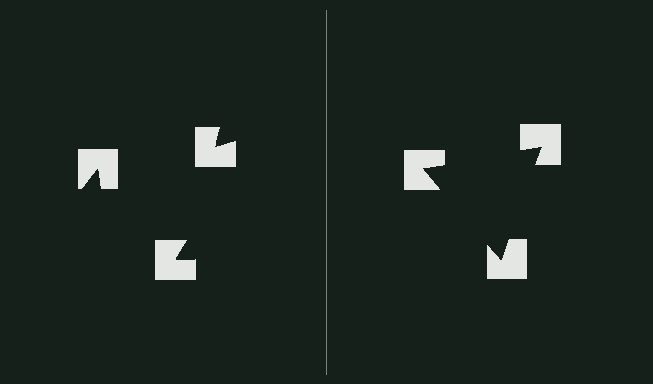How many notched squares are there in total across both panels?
6 — 3 on each side.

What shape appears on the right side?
An illusory triangle.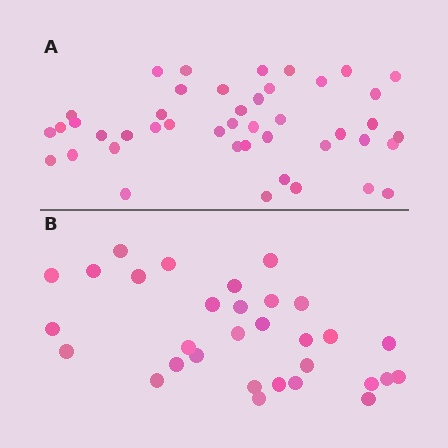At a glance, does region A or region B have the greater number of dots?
Region A (the top region) has more dots.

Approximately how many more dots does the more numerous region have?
Region A has approximately 15 more dots than region B.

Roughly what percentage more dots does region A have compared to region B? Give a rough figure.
About 40% more.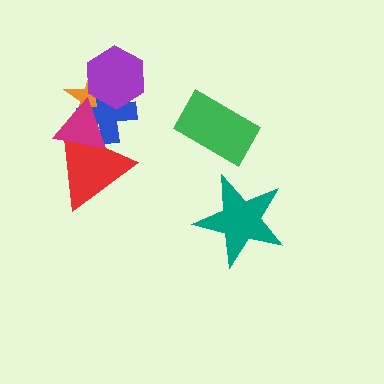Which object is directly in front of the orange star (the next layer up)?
The blue cross is directly in front of the orange star.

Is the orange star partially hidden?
Yes, it is partially covered by another shape.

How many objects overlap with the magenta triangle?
3 objects overlap with the magenta triangle.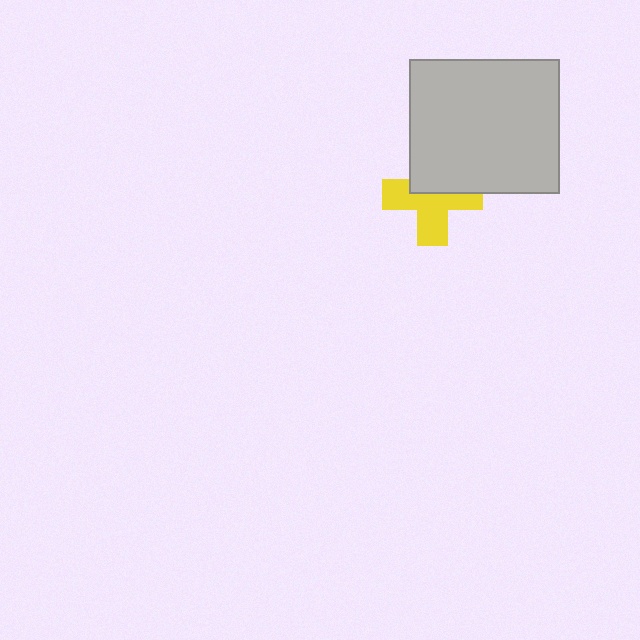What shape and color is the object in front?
The object in front is a light gray rectangle.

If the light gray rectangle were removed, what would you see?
You would see the complete yellow cross.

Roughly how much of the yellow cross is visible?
About half of it is visible (roughly 59%).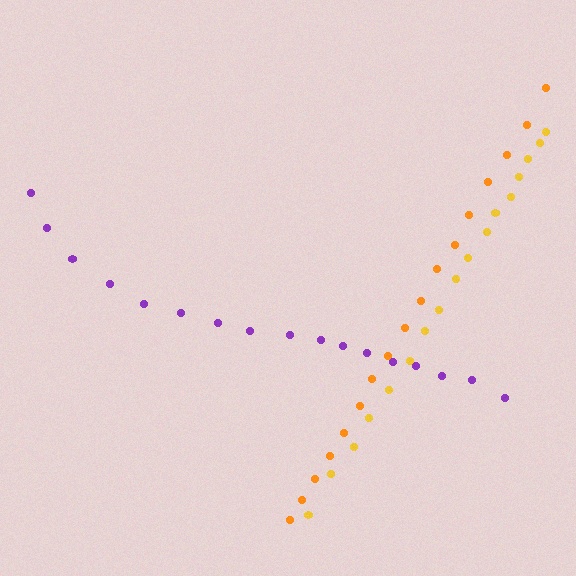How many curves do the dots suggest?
There are 3 distinct paths.